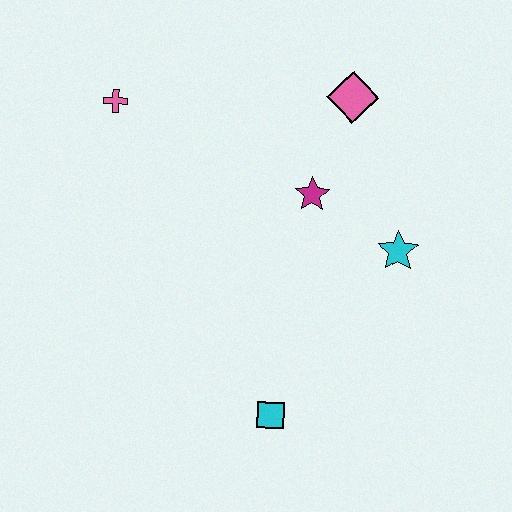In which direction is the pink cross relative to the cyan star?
The pink cross is to the left of the cyan star.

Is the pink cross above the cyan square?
Yes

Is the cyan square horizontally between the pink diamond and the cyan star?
No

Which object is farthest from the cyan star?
The pink cross is farthest from the cyan star.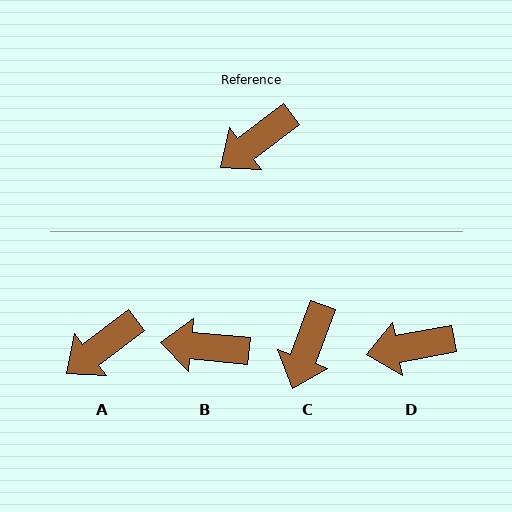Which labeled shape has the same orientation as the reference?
A.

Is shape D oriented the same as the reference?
No, it is off by about 27 degrees.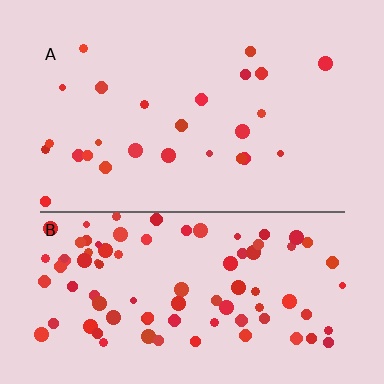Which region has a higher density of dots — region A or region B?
B (the bottom).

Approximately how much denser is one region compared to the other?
Approximately 3.4× — region B over region A.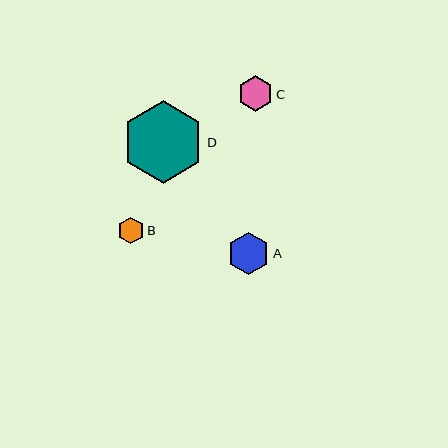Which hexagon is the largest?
Hexagon D is the largest with a size of approximately 82 pixels.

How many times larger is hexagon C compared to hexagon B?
Hexagon C is approximately 1.3 times the size of hexagon B.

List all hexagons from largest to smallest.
From largest to smallest: D, A, C, B.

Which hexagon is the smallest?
Hexagon B is the smallest with a size of approximately 27 pixels.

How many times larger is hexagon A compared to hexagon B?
Hexagon A is approximately 1.6 times the size of hexagon B.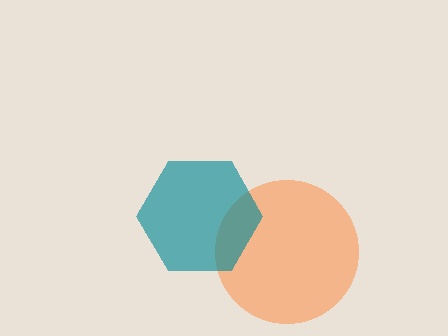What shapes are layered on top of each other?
The layered shapes are: an orange circle, a teal hexagon.